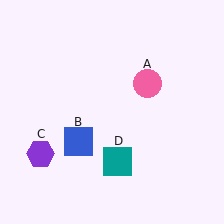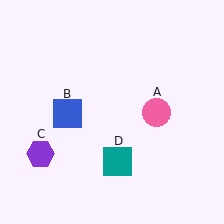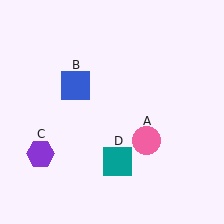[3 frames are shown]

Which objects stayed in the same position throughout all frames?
Purple hexagon (object C) and teal square (object D) remained stationary.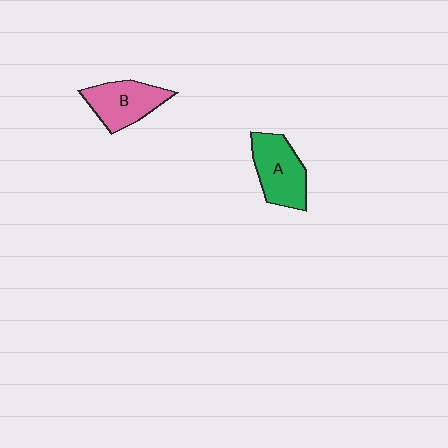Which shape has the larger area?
Shape A (green).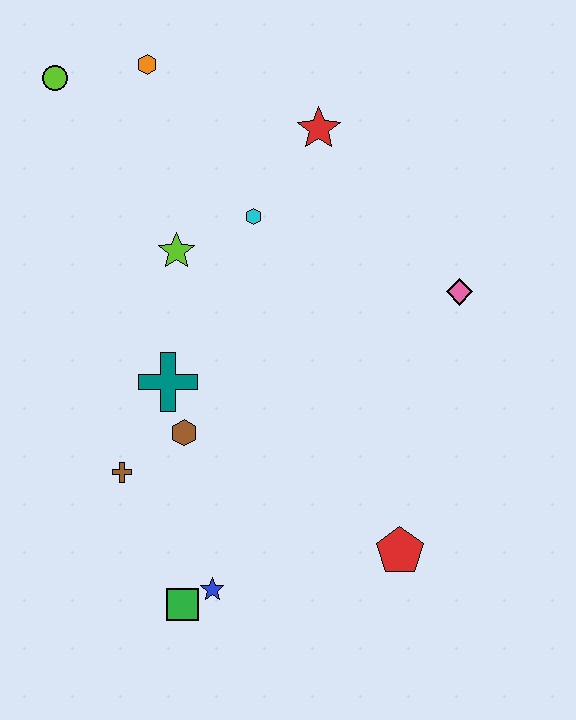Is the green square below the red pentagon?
Yes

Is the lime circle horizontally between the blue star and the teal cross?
No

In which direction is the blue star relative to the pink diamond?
The blue star is below the pink diamond.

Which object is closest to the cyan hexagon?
The lime star is closest to the cyan hexagon.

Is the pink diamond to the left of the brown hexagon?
No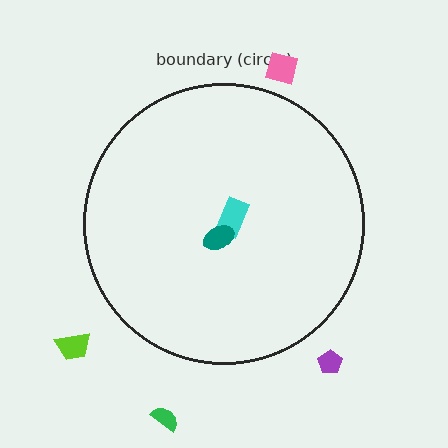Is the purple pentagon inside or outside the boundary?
Outside.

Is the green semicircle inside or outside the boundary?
Outside.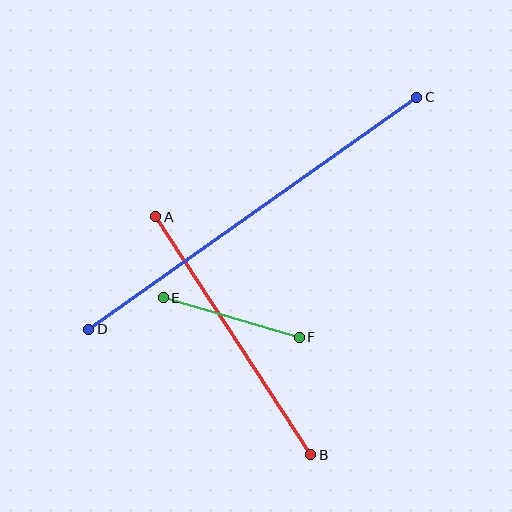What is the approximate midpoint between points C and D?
The midpoint is at approximately (253, 213) pixels.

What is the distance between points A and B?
The distance is approximately 284 pixels.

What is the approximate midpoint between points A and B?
The midpoint is at approximately (233, 336) pixels.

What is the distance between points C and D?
The distance is approximately 401 pixels.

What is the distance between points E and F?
The distance is approximately 142 pixels.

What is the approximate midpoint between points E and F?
The midpoint is at approximately (231, 317) pixels.